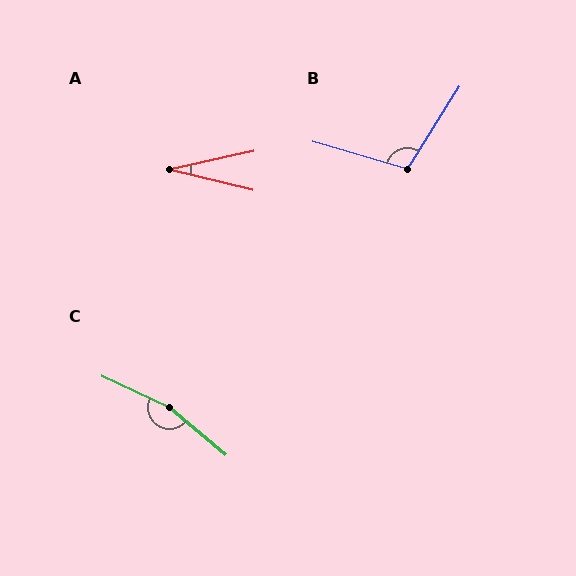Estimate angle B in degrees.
Approximately 106 degrees.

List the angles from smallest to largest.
A (26°), B (106°), C (164°).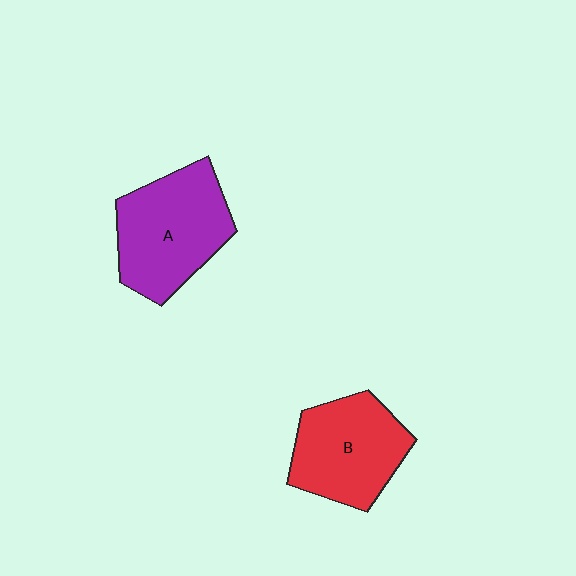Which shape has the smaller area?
Shape B (red).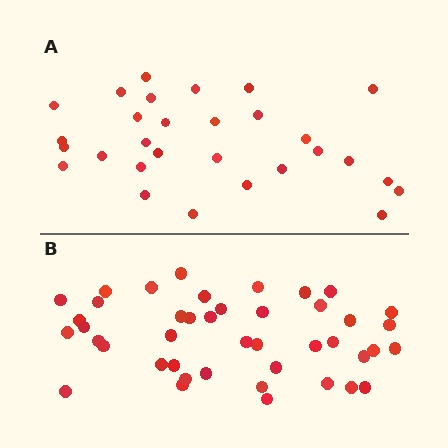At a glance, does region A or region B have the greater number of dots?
Region B (the bottom region) has more dots.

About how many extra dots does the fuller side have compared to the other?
Region B has approximately 15 more dots than region A.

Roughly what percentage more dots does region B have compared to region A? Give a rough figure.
About 50% more.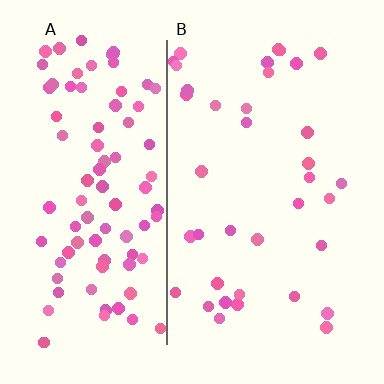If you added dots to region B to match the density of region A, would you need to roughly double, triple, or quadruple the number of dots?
Approximately triple.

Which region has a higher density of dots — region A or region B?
A (the left).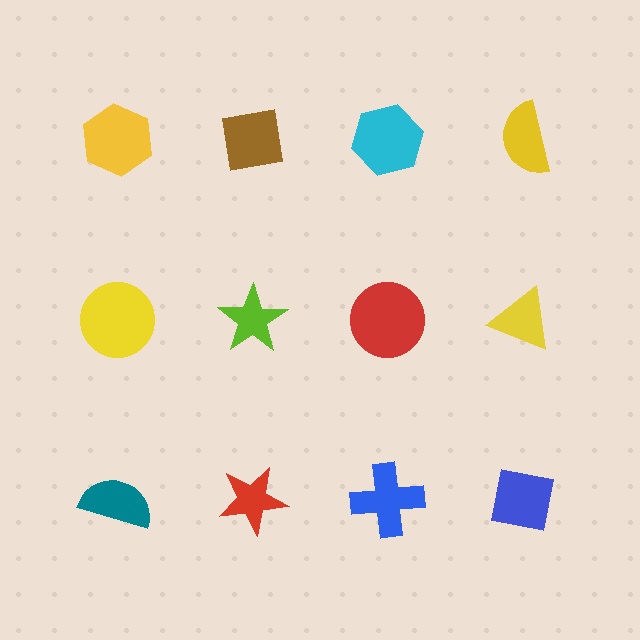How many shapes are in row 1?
4 shapes.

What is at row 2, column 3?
A red circle.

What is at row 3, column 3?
A blue cross.